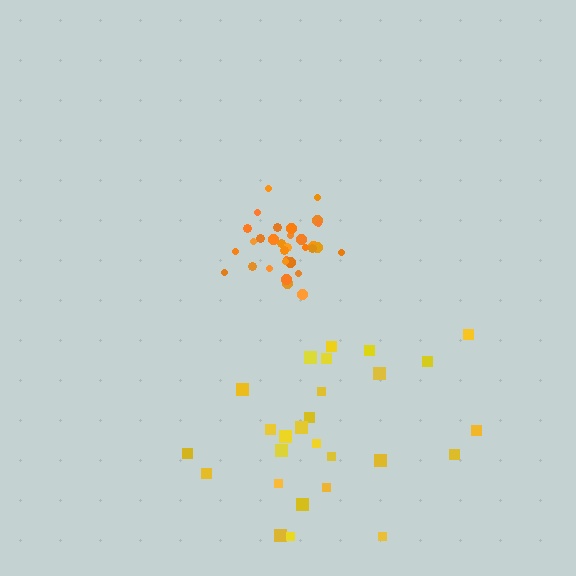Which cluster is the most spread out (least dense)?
Yellow.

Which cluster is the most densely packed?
Orange.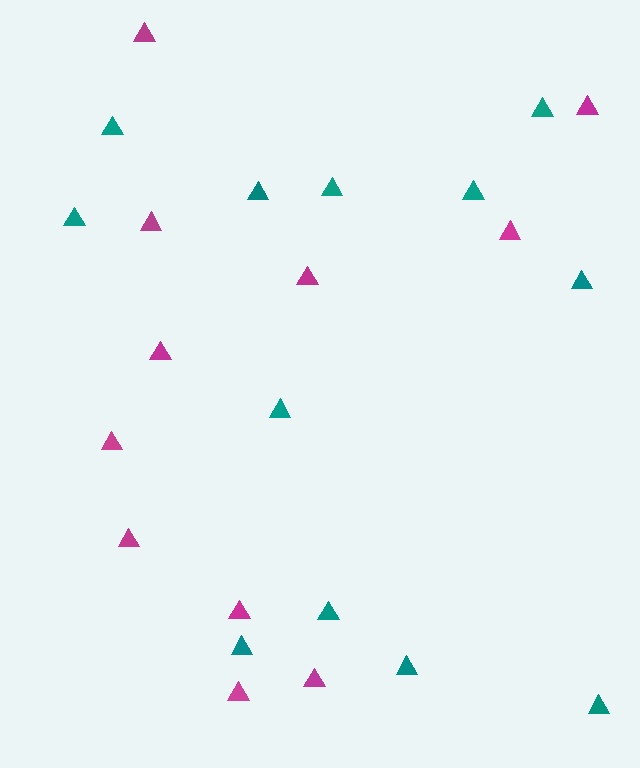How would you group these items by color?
There are 2 groups: one group of teal triangles (12) and one group of magenta triangles (11).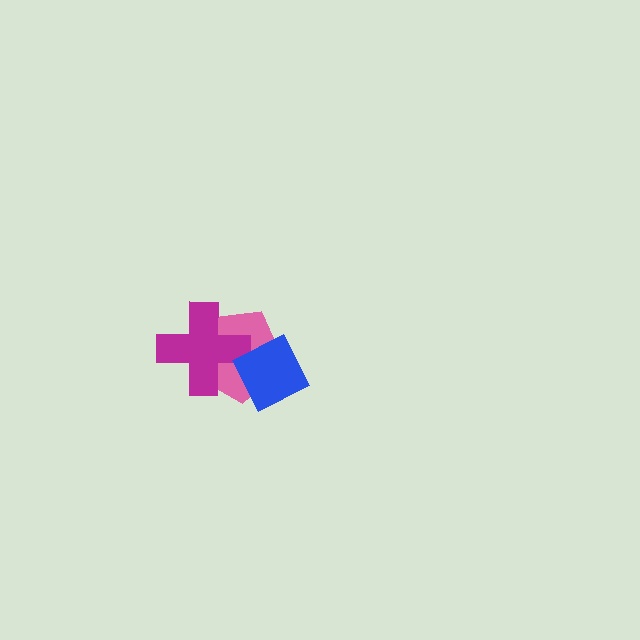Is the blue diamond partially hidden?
No, no other shape covers it.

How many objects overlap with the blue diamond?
2 objects overlap with the blue diamond.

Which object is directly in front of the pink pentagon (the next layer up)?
The magenta cross is directly in front of the pink pentagon.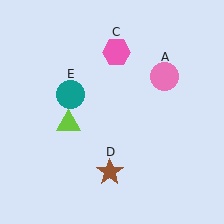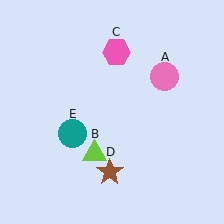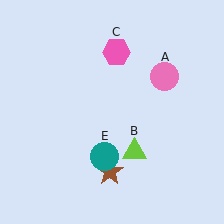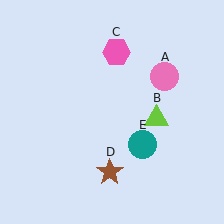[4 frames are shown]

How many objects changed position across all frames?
2 objects changed position: lime triangle (object B), teal circle (object E).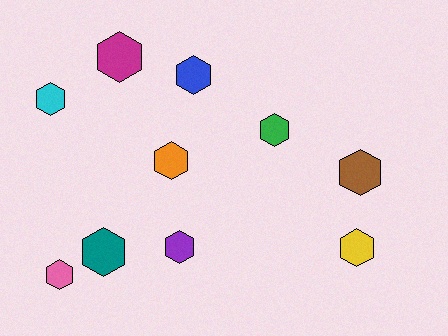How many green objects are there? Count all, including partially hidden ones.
There is 1 green object.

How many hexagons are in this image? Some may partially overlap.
There are 10 hexagons.